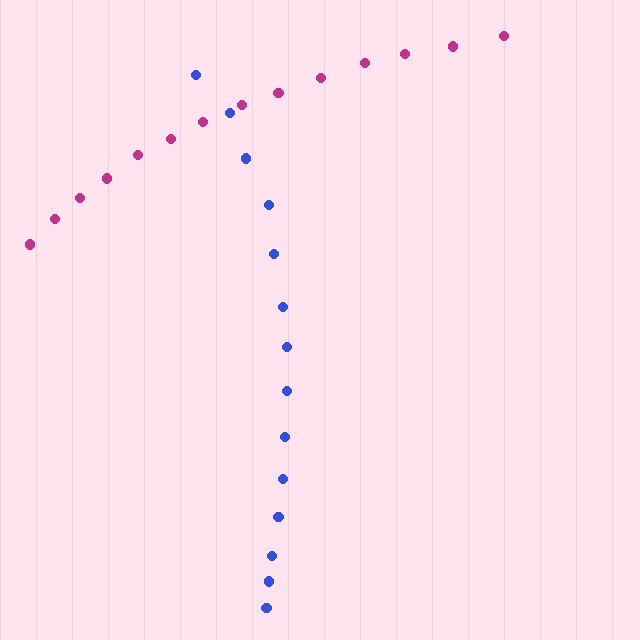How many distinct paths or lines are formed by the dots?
There are 2 distinct paths.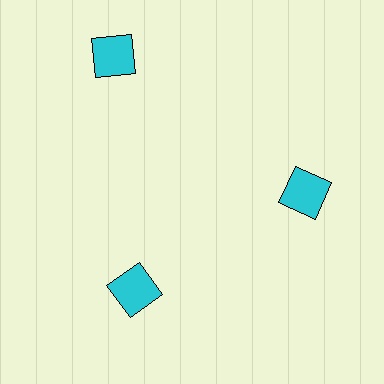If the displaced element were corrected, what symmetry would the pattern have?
It would have 3-fold rotational symmetry — the pattern would map onto itself every 120 degrees.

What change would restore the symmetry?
The symmetry would be restored by moving it inward, back onto the ring so that all 3 squares sit at equal angles and equal distance from the center.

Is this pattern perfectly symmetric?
No. The 3 cyan squares are arranged in a ring, but one element near the 11 o'clock position is pushed outward from the center, breaking the 3-fold rotational symmetry.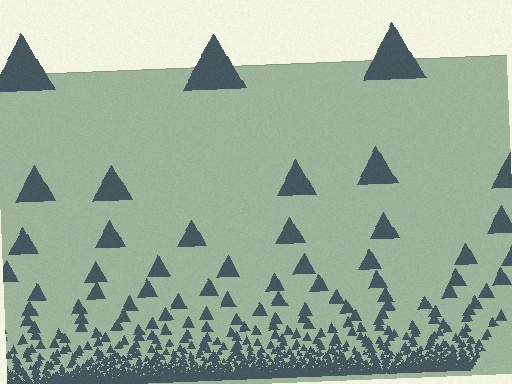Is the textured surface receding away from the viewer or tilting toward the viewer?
The surface appears to tilt toward the viewer. Texture elements get larger and sparser toward the top.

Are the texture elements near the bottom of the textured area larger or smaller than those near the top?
Smaller. The gradient is inverted — elements near the bottom are smaller and denser.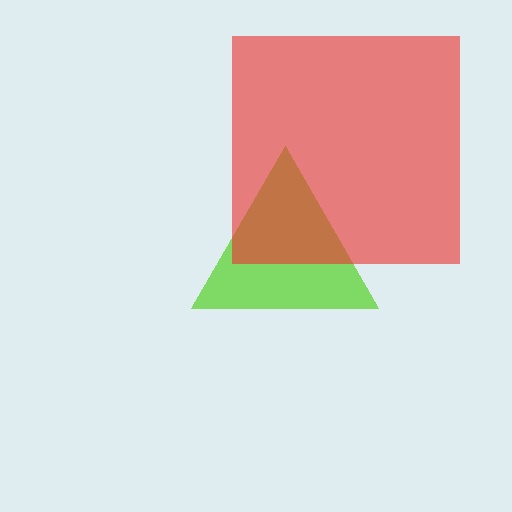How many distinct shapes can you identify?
There are 2 distinct shapes: a lime triangle, a red square.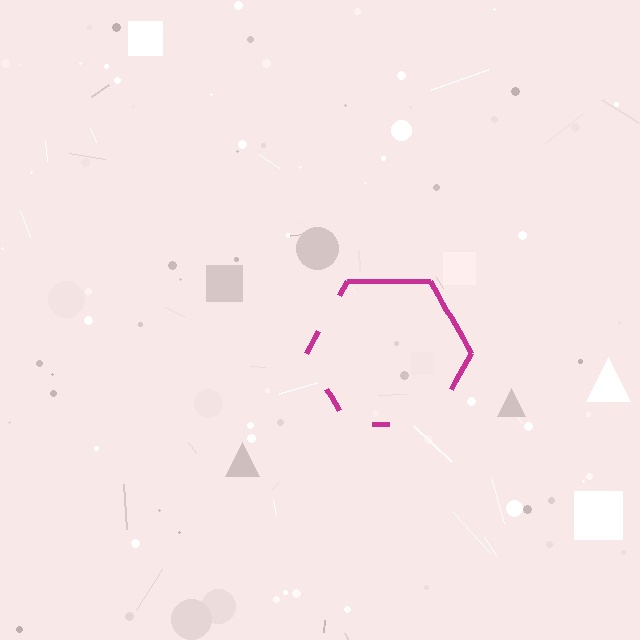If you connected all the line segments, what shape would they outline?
They would outline a hexagon.